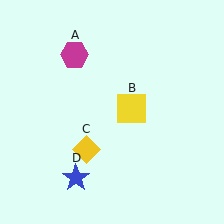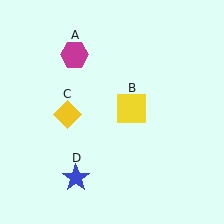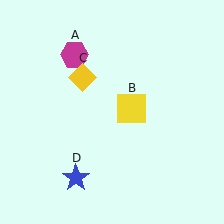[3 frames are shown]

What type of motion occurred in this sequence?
The yellow diamond (object C) rotated clockwise around the center of the scene.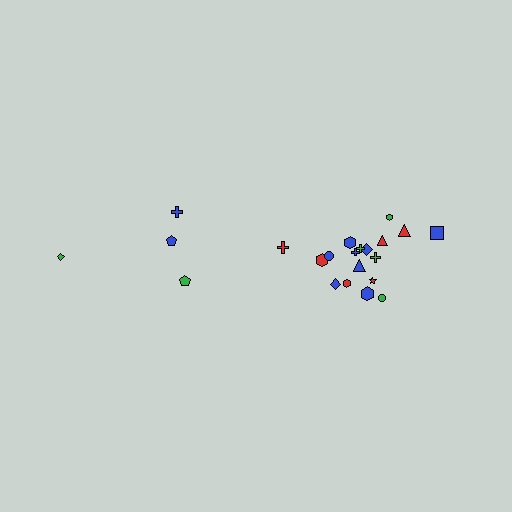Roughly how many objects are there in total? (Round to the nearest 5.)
Roughly 20 objects in total.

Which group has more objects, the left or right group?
The right group.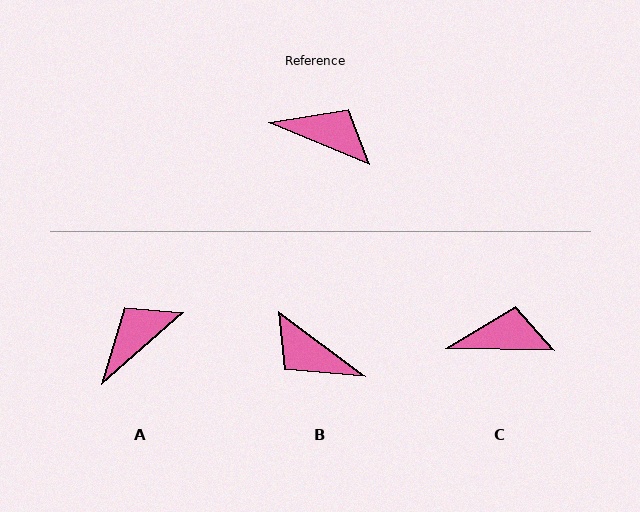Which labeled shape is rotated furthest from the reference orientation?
B, about 166 degrees away.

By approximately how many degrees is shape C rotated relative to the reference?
Approximately 21 degrees counter-clockwise.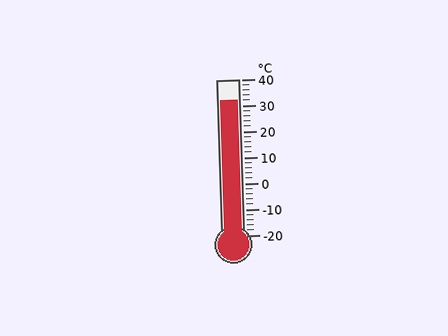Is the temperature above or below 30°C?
The temperature is above 30°C.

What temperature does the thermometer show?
The thermometer shows approximately 32°C.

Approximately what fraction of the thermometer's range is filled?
The thermometer is filled to approximately 85% of its range.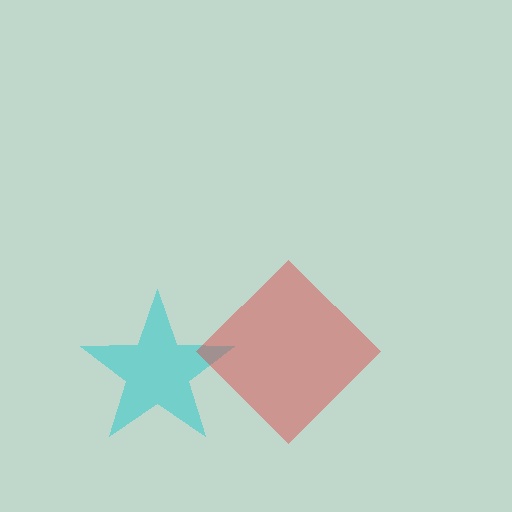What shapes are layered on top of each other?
The layered shapes are: a cyan star, a red diamond.